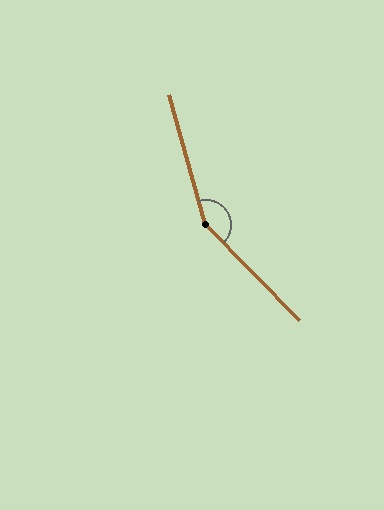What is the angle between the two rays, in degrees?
Approximately 152 degrees.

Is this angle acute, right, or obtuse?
It is obtuse.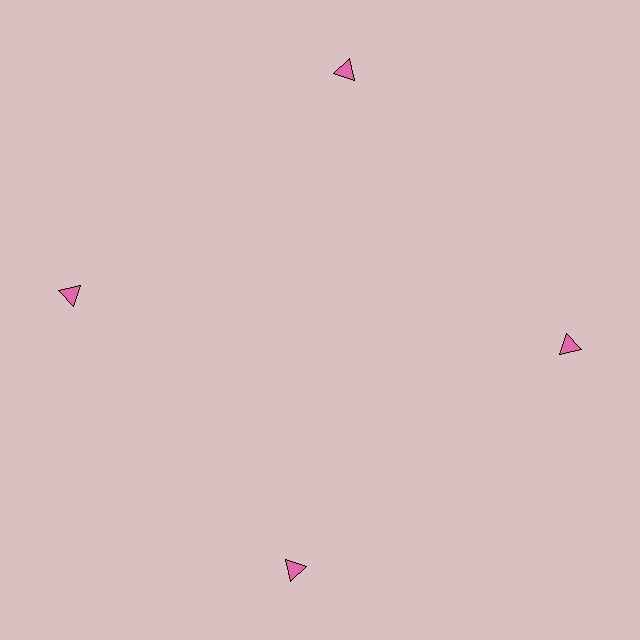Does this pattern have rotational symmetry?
Yes, this pattern has 4-fold rotational symmetry. It looks the same after rotating 90 degrees around the center.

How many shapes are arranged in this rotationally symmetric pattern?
There are 4 shapes, arranged in 4 groups of 1.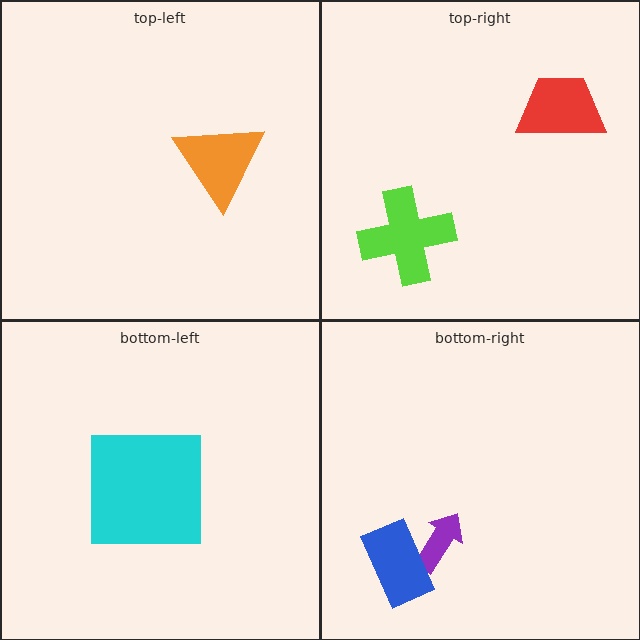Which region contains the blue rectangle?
The bottom-right region.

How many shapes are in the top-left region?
1.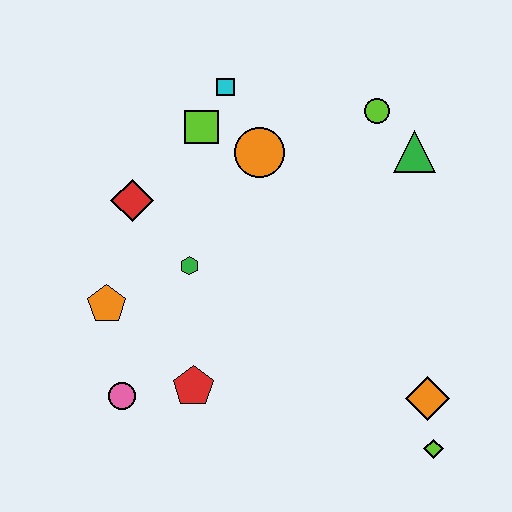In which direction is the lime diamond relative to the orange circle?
The lime diamond is below the orange circle.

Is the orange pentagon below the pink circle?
No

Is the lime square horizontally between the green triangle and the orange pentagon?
Yes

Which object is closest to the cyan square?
The lime square is closest to the cyan square.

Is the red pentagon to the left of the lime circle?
Yes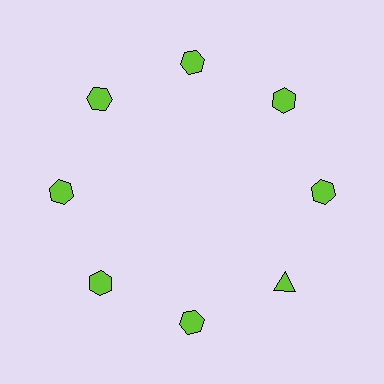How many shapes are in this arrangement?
There are 8 shapes arranged in a ring pattern.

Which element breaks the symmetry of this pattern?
The lime triangle at roughly the 4 o'clock position breaks the symmetry. All other shapes are lime hexagons.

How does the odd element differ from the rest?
It has a different shape: triangle instead of hexagon.